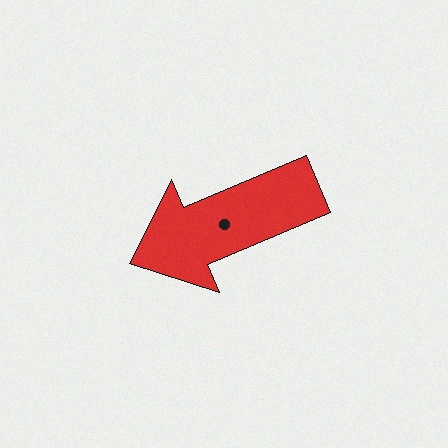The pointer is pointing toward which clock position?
Roughly 8 o'clock.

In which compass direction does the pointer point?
Southwest.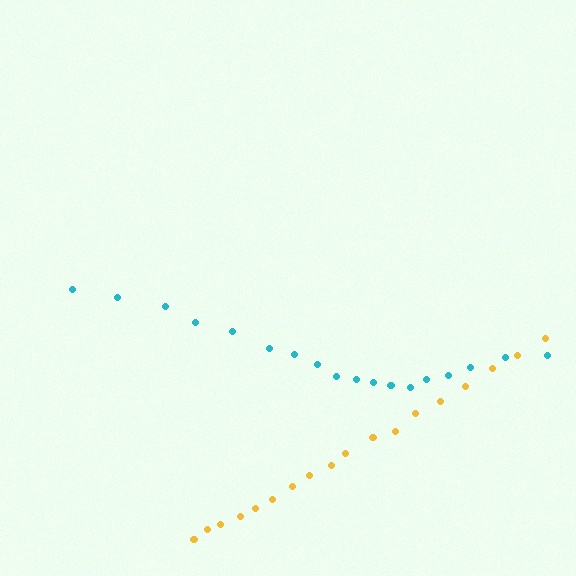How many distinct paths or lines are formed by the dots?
There are 2 distinct paths.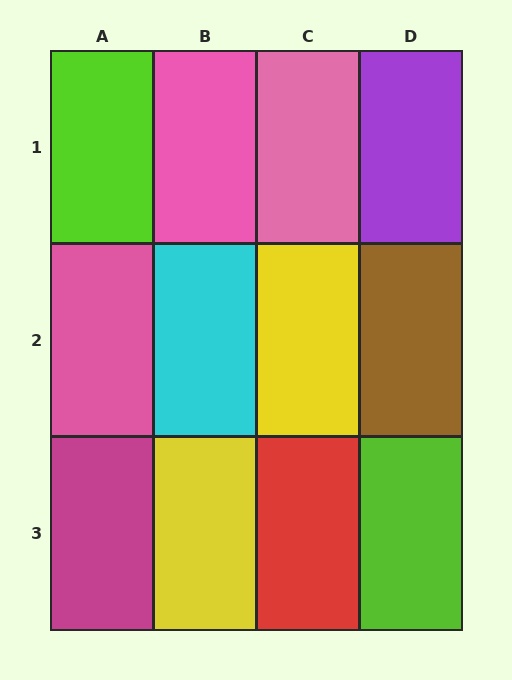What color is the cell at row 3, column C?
Red.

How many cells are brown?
1 cell is brown.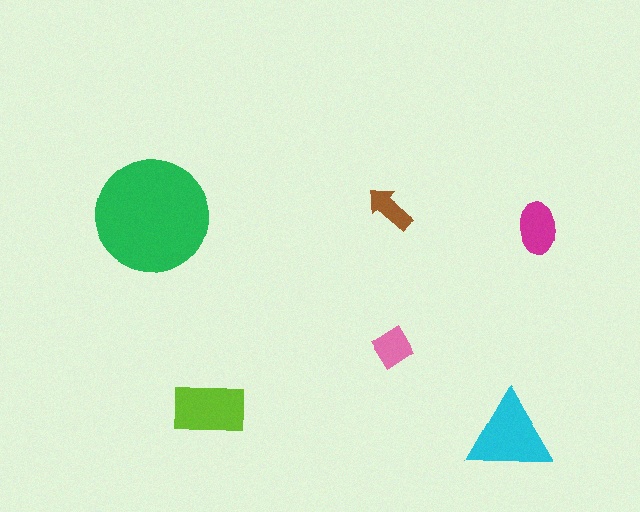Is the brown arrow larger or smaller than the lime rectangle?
Smaller.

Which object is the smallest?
The brown arrow.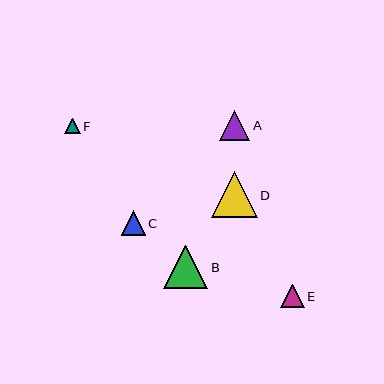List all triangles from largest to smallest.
From largest to smallest: D, B, A, C, E, F.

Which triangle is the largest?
Triangle D is the largest with a size of approximately 46 pixels.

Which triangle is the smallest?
Triangle F is the smallest with a size of approximately 15 pixels.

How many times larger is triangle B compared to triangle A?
Triangle B is approximately 1.5 times the size of triangle A.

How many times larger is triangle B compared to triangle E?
Triangle B is approximately 1.9 times the size of triangle E.